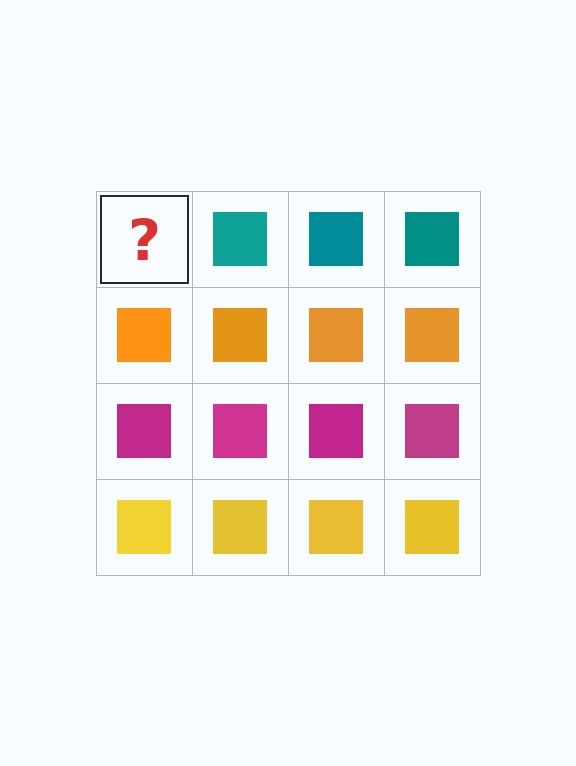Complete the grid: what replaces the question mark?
The question mark should be replaced with a teal square.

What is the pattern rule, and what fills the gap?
The rule is that each row has a consistent color. The gap should be filled with a teal square.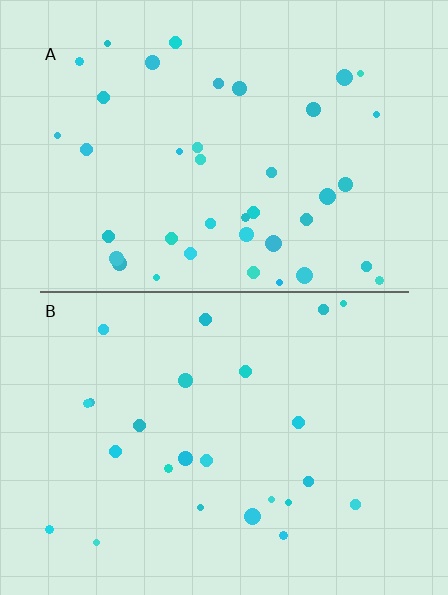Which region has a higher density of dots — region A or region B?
A (the top).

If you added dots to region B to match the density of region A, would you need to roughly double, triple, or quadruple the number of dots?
Approximately double.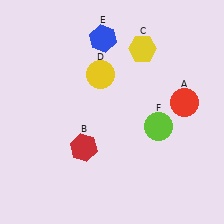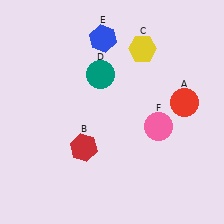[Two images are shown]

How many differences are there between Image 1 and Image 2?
There are 2 differences between the two images.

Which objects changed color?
D changed from yellow to teal. F changed from lime to pink.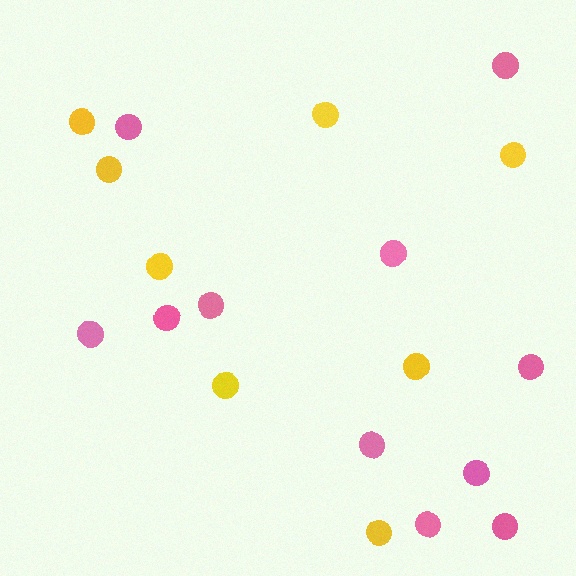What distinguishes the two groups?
There are 2 groups: one group of pink circles (11) and one group of yellow circles (8).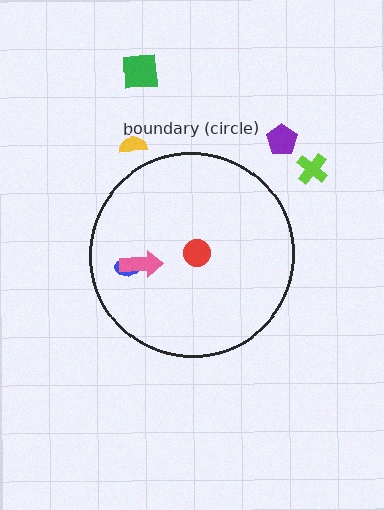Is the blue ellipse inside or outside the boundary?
Inside.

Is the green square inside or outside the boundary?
Outside.